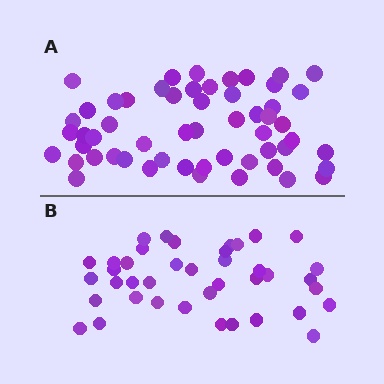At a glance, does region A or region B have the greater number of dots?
Region A (the top region) has more dots.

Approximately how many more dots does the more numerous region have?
Region A has approximately 15 more dots than region B.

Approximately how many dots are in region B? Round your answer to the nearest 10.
About 40 dots.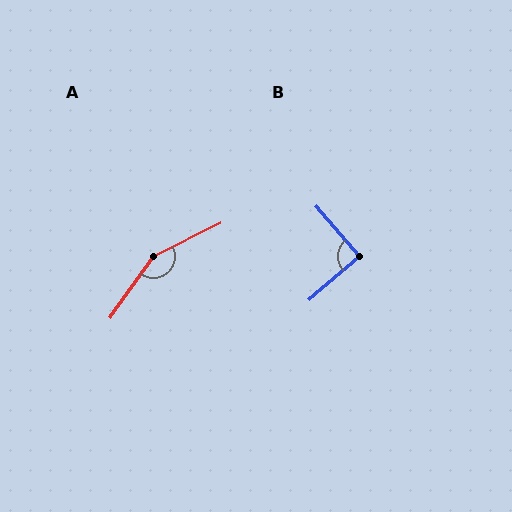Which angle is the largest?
A, at approximately 152 degrees.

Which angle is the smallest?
B, at approximately 91 degrees.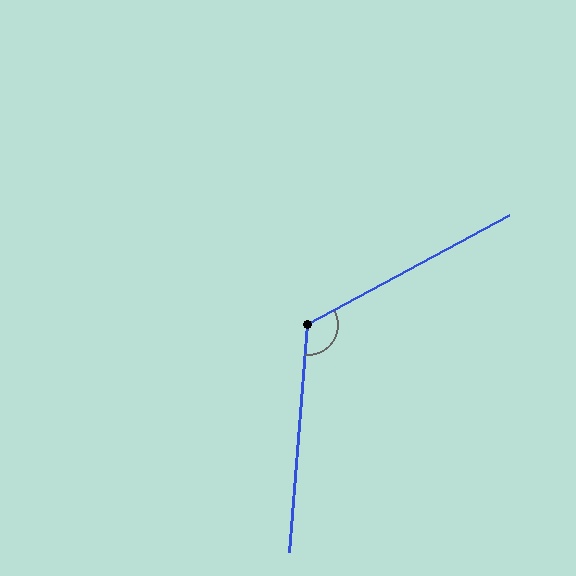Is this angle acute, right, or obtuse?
It is obtuse.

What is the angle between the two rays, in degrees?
Approximately 123 degrees.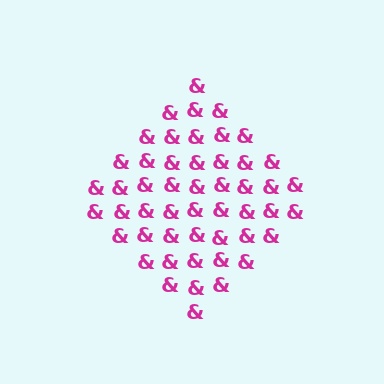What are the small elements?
The small elements are ampersands.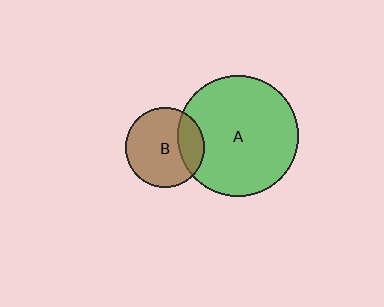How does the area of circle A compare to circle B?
Approximately 2.4 times.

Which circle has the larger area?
Circle A (green).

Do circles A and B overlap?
Yes.